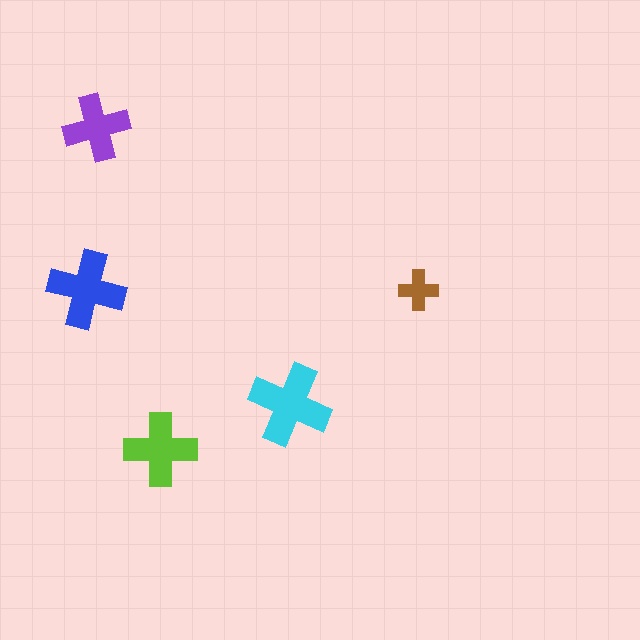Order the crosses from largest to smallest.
the cyan one, the blue one, the lime one, the purple one, the brown one.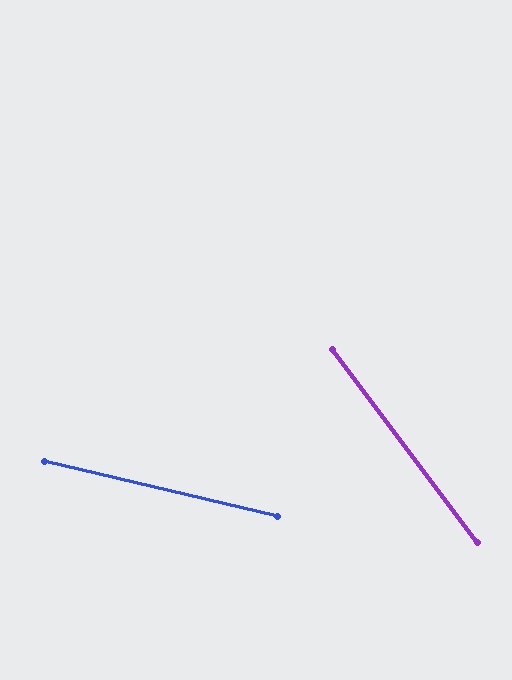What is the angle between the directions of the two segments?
Approximately 40 degrees.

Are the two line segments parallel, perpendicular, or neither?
Neither parallel nor perpendicular — they differ by about 40°.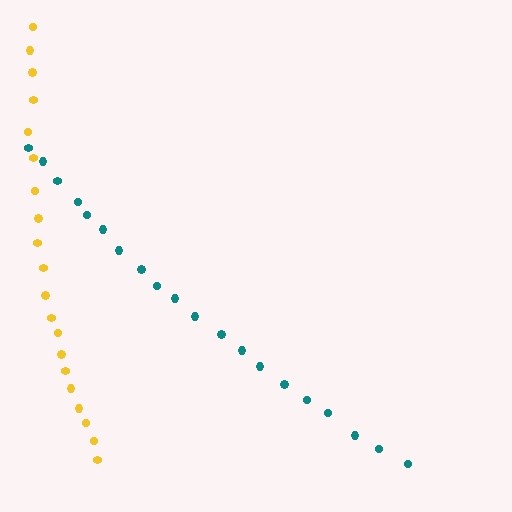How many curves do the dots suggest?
There are 2 distinct paths.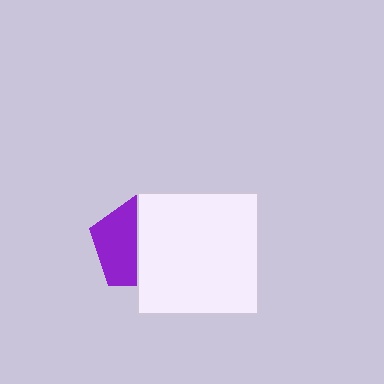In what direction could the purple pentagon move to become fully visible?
The purple pentagon could move left. That would shift it out from behind the white square entirely.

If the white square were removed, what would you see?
You would see the complete purple pentagon.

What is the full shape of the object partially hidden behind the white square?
The partially hidden object is a purple pentagon.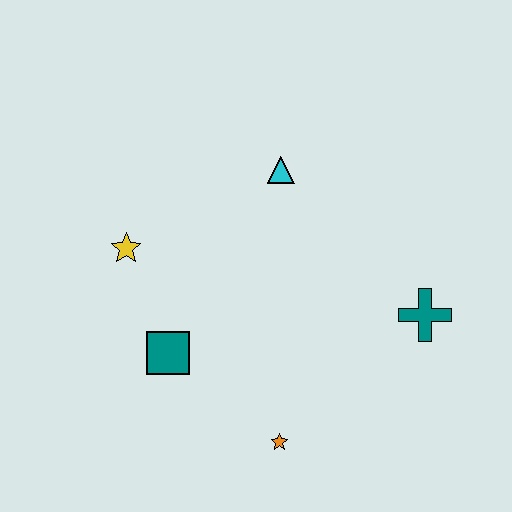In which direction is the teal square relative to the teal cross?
The teal square is to the left of the teal cross.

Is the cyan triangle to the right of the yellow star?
Yes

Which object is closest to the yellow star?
The teal square is closest to the yellow star.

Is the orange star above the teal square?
No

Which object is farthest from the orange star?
The cyan triangle is farthest from the orange star.